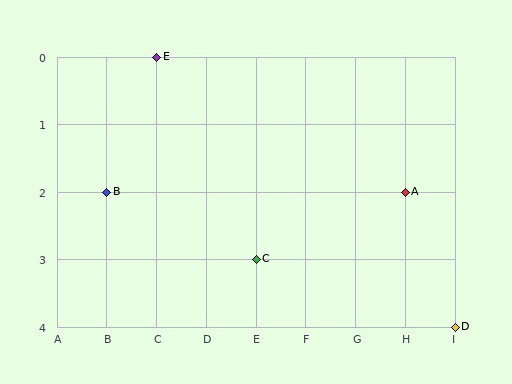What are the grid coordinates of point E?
Point E is at grid coordinates (C, 0).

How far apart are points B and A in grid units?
Points B and A are 6 columns apart.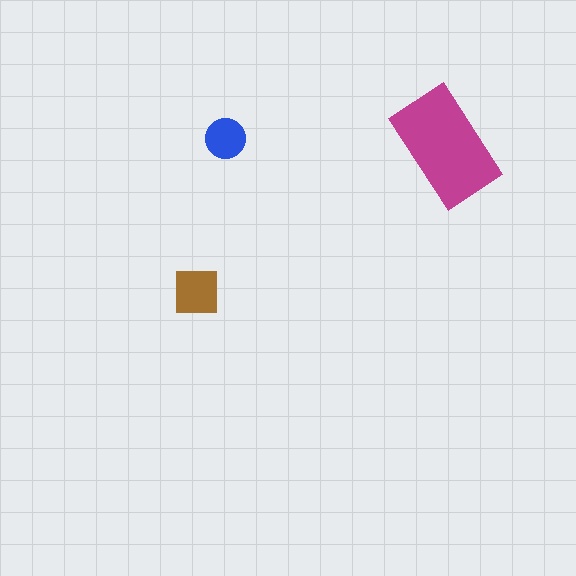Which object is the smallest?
The blue circle.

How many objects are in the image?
There are 3 objects in the image.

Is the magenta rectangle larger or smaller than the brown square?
Larger.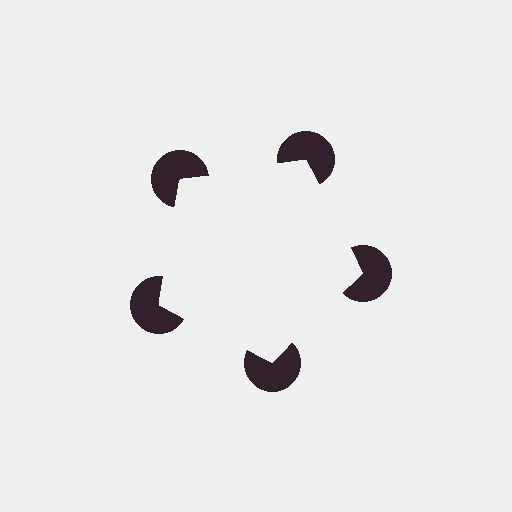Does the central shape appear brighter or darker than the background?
It typically appears slightly brighter than the background, even though no actual brightness change is drawn.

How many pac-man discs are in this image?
There are 5 — one at each vertex of the illusory pentagon.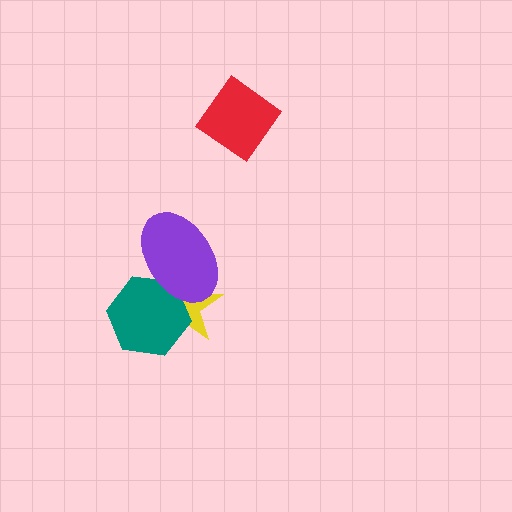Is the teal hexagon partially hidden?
Yes, it is partially covered by another shape.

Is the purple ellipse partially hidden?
No, no other shape covers it.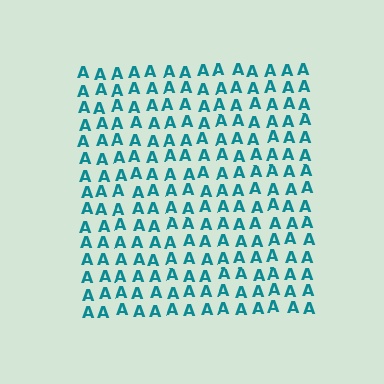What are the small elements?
The small elements are letter A's.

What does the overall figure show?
The overall figure shows a square.